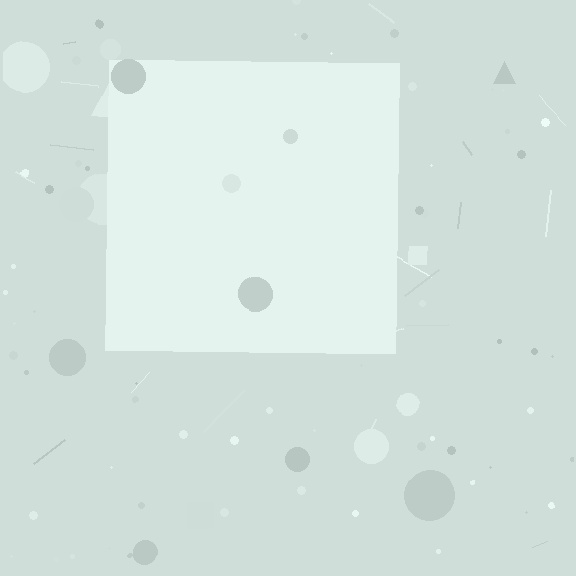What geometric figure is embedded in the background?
A square is embedded in the background.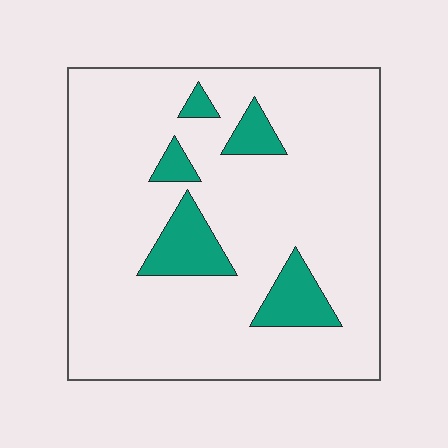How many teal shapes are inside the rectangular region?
5.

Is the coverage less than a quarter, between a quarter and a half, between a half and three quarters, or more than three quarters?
Less than a quarter.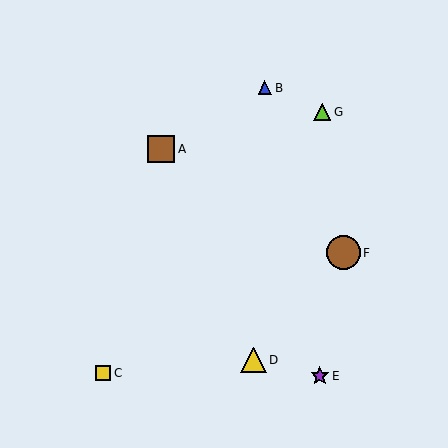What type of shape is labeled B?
Shape B is a blue triangle.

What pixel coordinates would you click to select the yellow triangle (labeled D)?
Click at (253, 360) to select the yellow triangle D.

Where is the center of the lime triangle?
The center of the lime triangle is at (322, 112).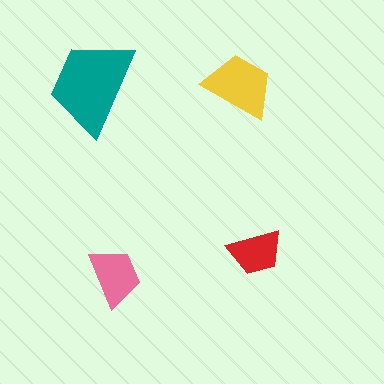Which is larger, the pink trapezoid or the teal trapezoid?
The teal one.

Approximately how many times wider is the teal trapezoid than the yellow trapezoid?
About 1.5 times wider.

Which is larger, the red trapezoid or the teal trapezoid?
The teal one.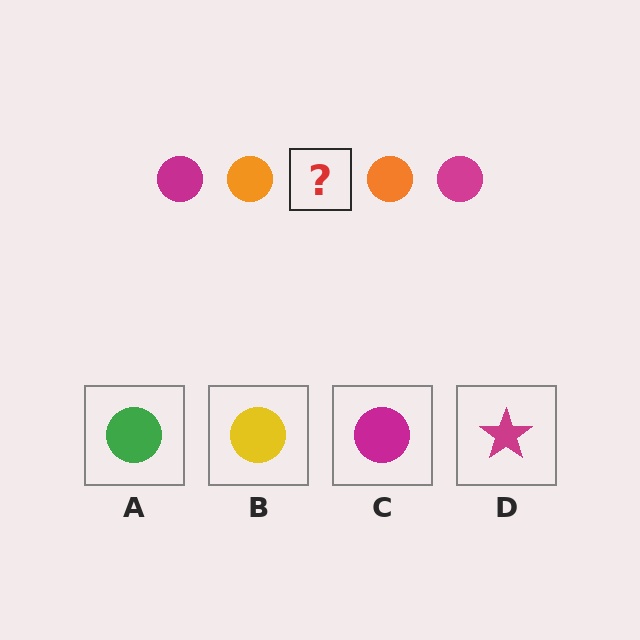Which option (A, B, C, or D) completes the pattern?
C.